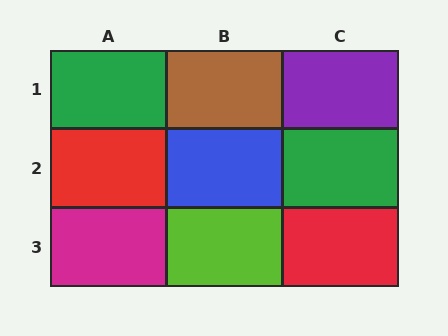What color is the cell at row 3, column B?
Lime.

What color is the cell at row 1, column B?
Brown.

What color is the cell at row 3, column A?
Magenta.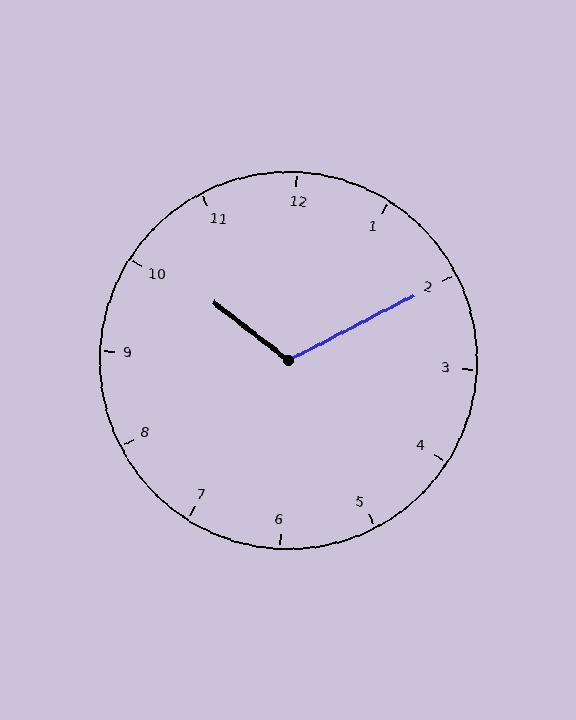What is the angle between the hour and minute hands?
Approximately 115 degrees.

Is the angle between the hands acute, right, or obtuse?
It is obtuse.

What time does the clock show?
10:10.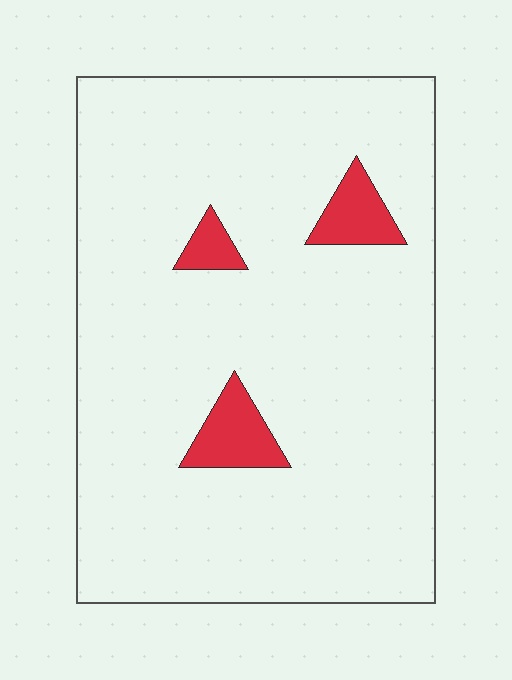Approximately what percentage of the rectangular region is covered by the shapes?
Approximately 5%.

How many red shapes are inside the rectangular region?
3.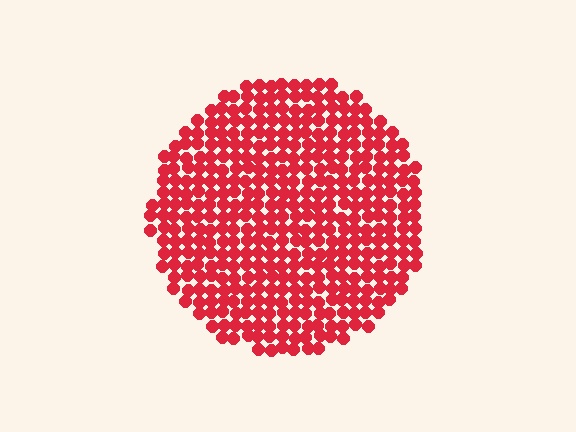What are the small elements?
The small elements are circles.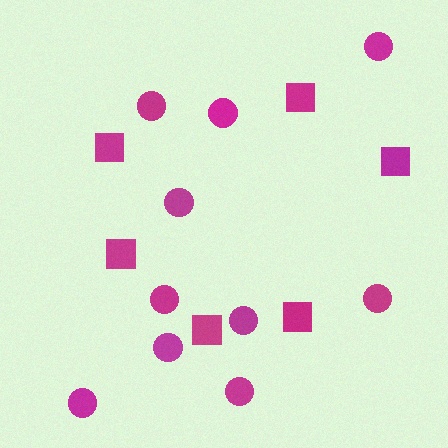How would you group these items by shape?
There are 2 groups: one group of circles (10) and one group of squares (6).